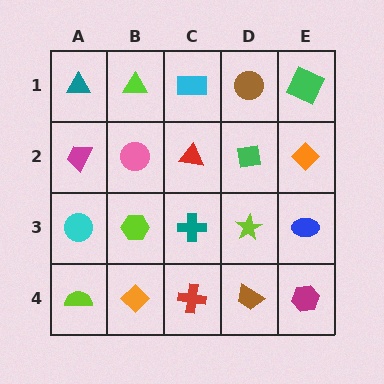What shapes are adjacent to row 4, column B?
A lime hexagon (row 3, column B), a lime semicircle (row 4, column A), a red cross (row 4, column C).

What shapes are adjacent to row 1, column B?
A pink circle (row 2, column B), a teal triangle (row 1, column A), a cyan rectangle (row 1, column C).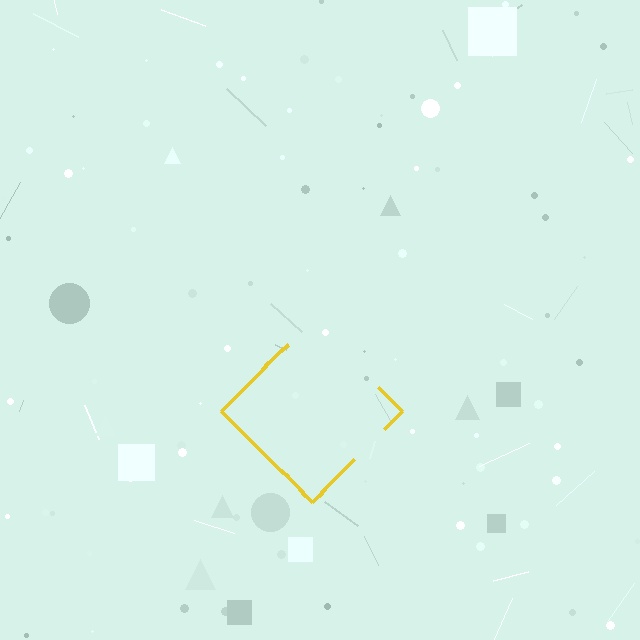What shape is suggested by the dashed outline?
The dashed outline suggests a diamond.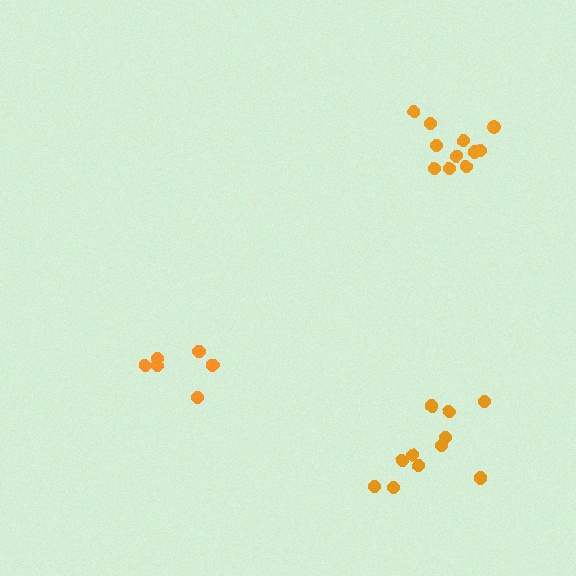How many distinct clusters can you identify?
There are 3 distinct clusters.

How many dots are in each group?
Group 1: 11 dots, Group 2: 6 dots, Group 3: 11 dots (28 total).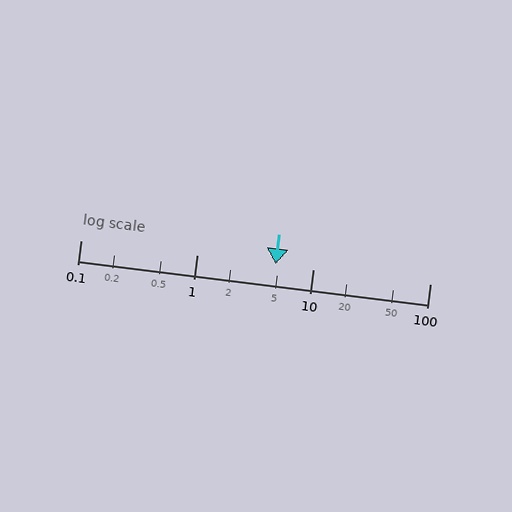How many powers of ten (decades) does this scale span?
The scale spans 3 decades, from 0.1 to 100.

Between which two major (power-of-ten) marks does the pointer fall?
The pointer is between 1 and 10.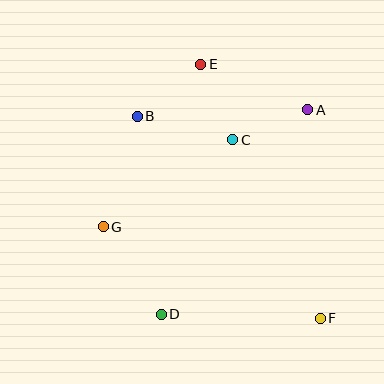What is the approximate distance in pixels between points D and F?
The distance between D and F is approximately 159 pixels.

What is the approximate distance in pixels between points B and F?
The distance between B and F is approximately 272 pixels.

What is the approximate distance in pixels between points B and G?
The distance between B and G is approximately 116 pixels.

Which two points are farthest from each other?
Points E and F are farthest from each other.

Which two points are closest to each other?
Points A and C are closest to each other.